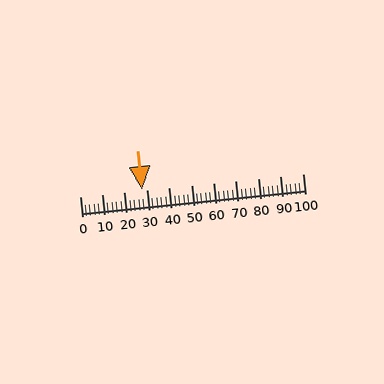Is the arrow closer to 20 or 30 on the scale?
The arrow is closer to 30.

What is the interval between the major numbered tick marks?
The major tick marks are spaced 10 units apart.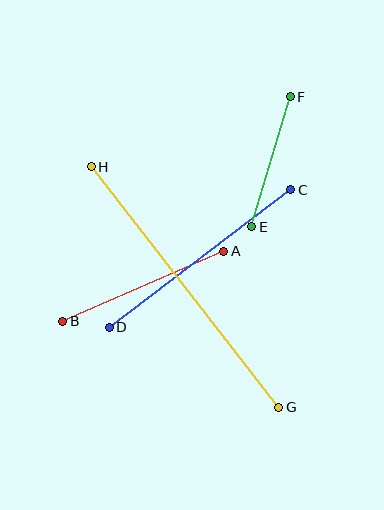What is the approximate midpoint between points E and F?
The midpoint is at approximately (271, 162) pixels.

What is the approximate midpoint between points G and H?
The midpoint is at approximately (185, 287) pixels.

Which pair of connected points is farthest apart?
Points G and H are farthest apart.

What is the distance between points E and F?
The distance is approximately 135 pixels.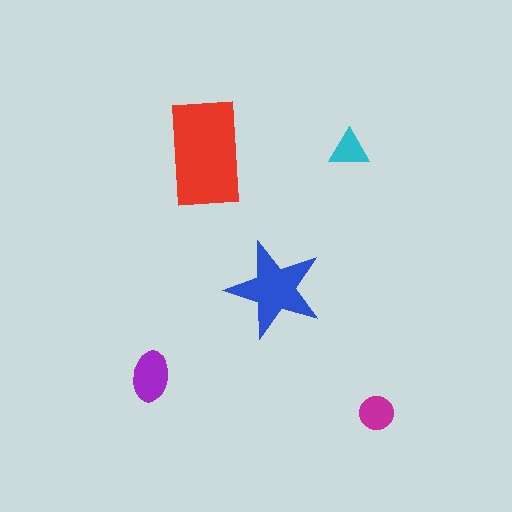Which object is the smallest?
The cyan triangle.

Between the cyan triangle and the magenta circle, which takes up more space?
The magenta circle.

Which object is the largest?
The red rectangle.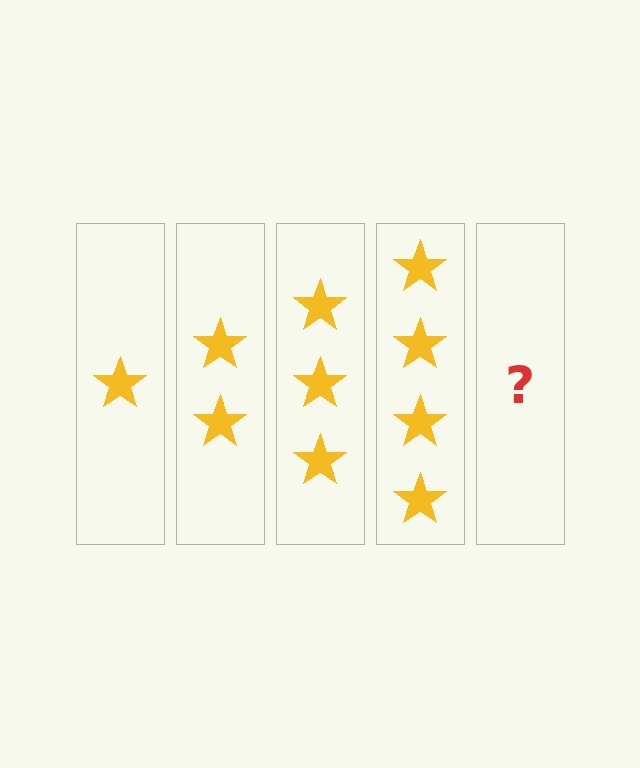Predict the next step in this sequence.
The next step is 5 stars.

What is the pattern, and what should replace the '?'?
The pattern is that each step adds one more star. The '?' should be 5 stars.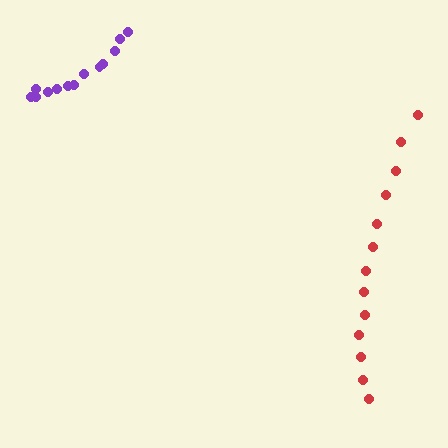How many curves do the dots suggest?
There are 2 distinct paths.